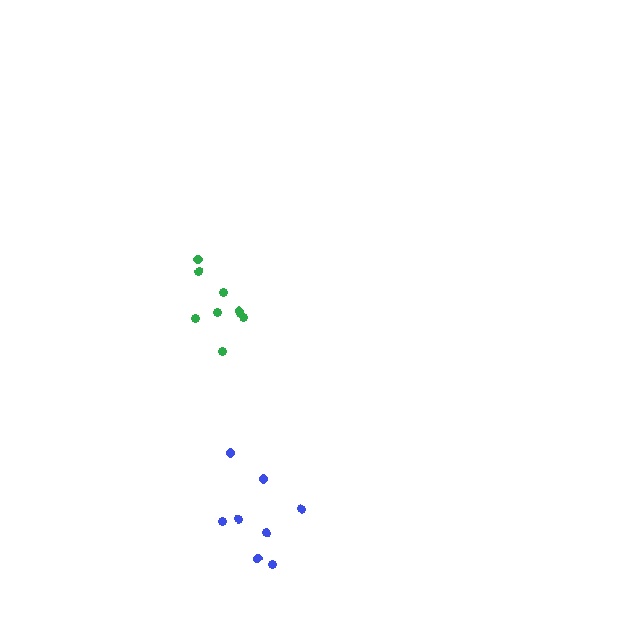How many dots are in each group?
Group 1: 8 dots, Group 2: 9 dots (17 total).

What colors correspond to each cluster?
The clusters are colored: blue, green.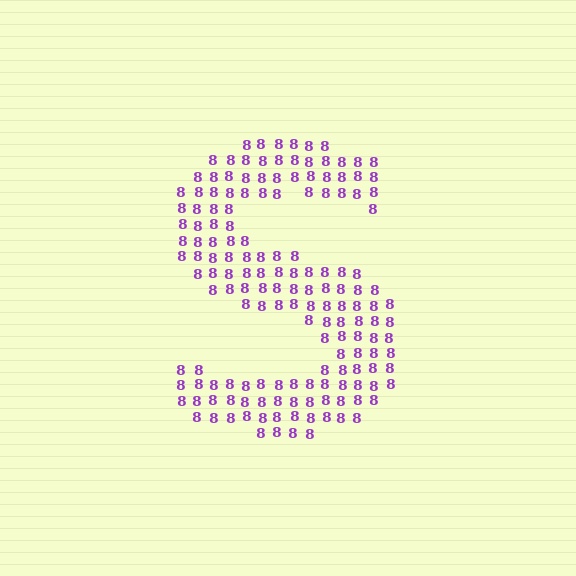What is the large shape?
The large shape is the letter S.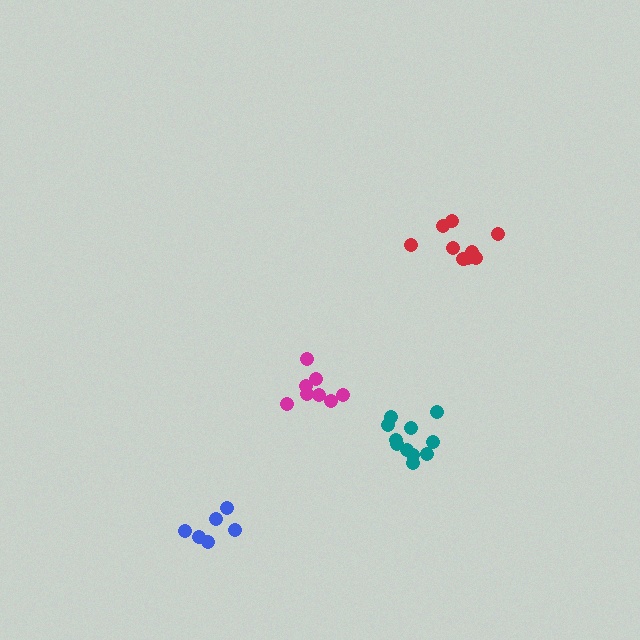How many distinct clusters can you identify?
There are 4 distinct clusters.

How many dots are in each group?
Group 1: 8 dots, Group 2: 9 dots, Group 3: 11 dots, Group 4: 6 dots (34 total).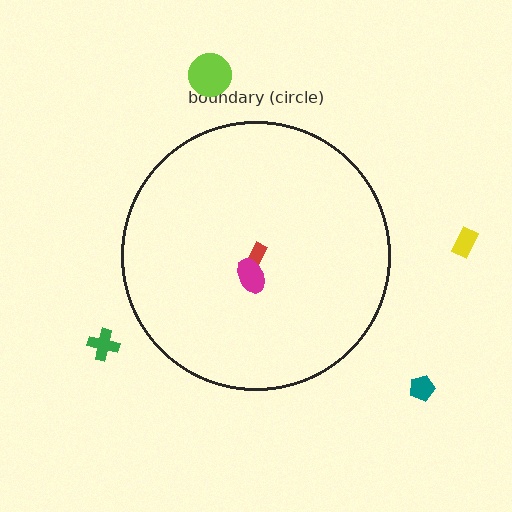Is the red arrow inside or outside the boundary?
Inside.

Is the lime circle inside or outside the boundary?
Outside.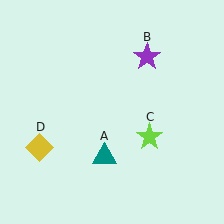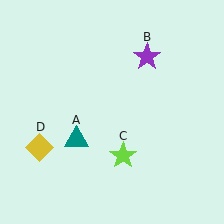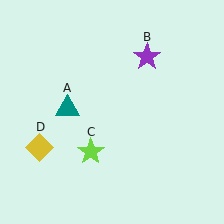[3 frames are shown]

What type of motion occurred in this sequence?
The teal triangle (object A), lime star (object C) rotated clockwise around the center of the scene.